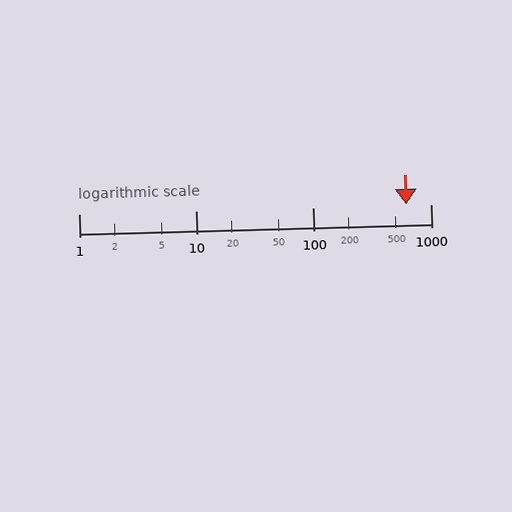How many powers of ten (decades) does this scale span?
The scale spans 3 decades, from 1 to 1000.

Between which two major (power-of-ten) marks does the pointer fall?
The pointer is between 100 and 1000.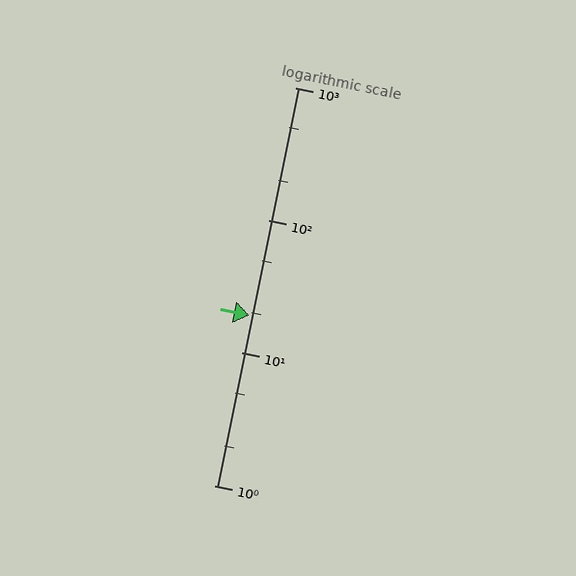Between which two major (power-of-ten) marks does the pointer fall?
The pointer is between 10 and 100.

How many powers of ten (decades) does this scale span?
The scale spans 3 decades, from 1 to 1000.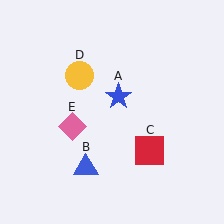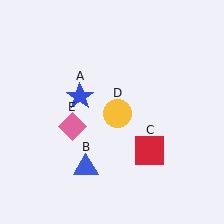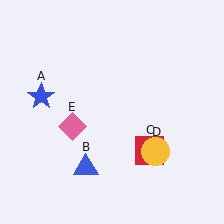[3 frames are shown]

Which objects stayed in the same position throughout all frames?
Blue triangle (object B) and red square (object C) and pink diamond (object E) remained stationary.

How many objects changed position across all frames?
2 objects changed position: blue star (object A), yellow circle (object D).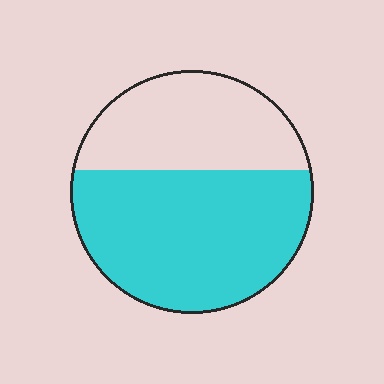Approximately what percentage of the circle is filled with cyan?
Approximately 60%.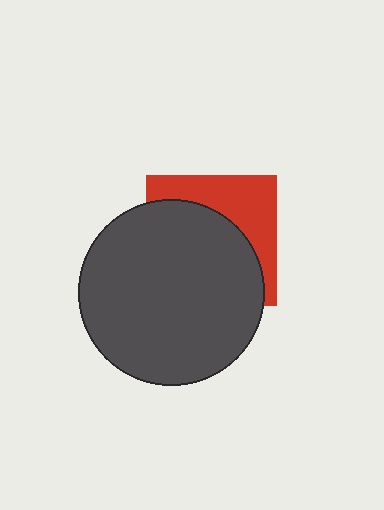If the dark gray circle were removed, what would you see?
You would see the complete red square.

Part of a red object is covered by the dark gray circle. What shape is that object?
It is a square.